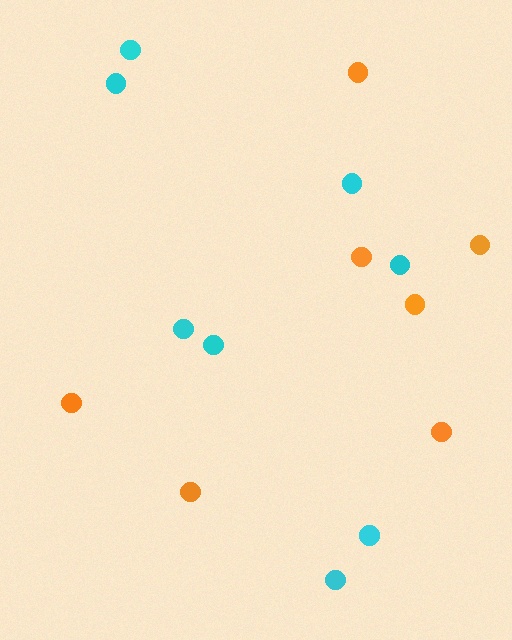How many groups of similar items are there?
There are 2 groups: one group of cyan circles (8) and one group of orange circles (7).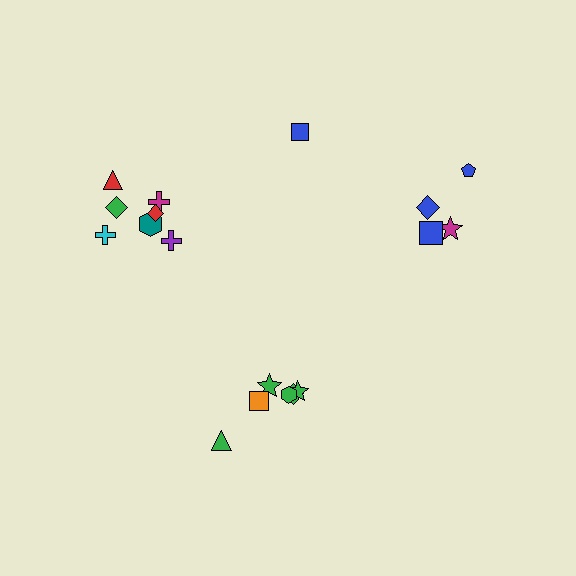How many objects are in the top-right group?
There are 5 objects.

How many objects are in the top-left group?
There are 7 objects.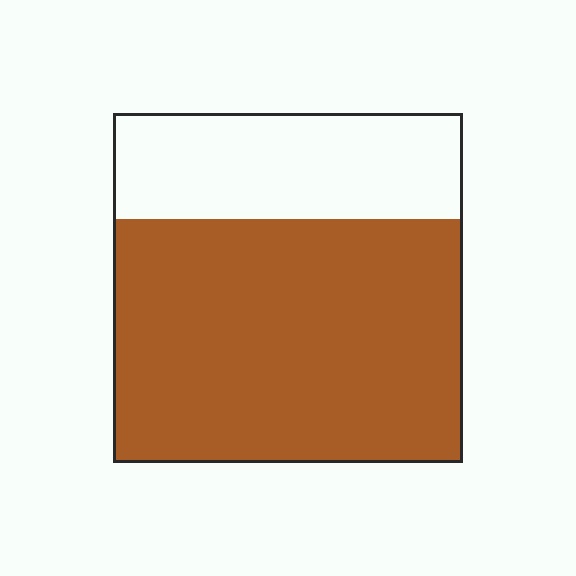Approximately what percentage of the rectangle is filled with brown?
Approximately 70%.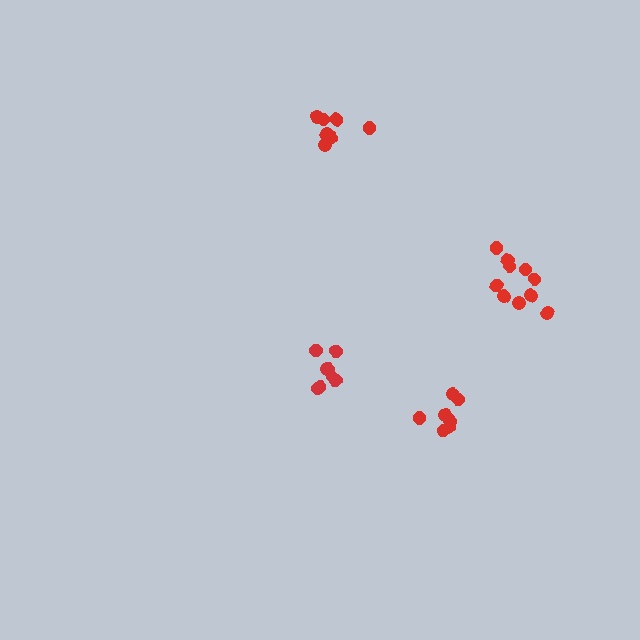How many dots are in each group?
Group 1: 7 dots, Group 2: 10 dots, Group 3: 8 dots, Group 4: 7 dots (32 total).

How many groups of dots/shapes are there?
There are 4 groups.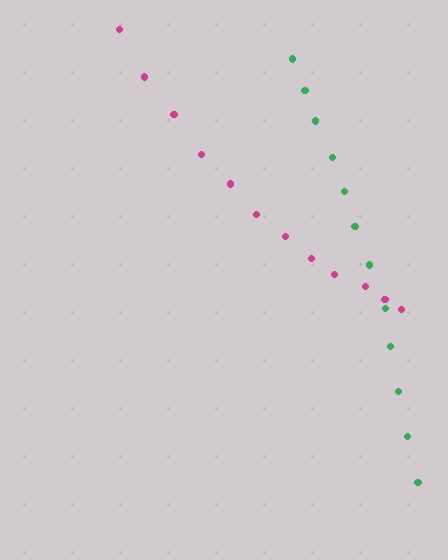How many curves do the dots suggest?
There are 2 distinct paths.